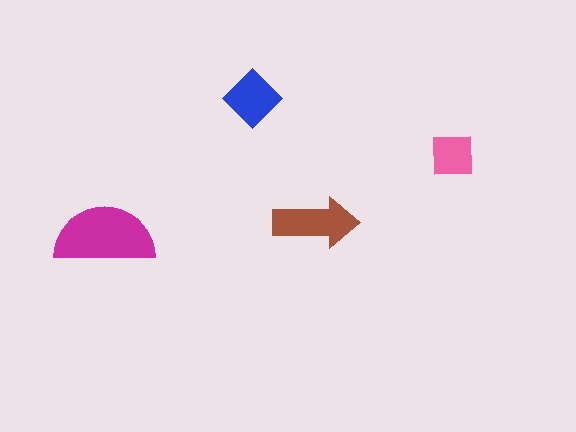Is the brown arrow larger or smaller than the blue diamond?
Larger.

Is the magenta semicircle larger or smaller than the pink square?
Larger.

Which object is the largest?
The magenta semicircle.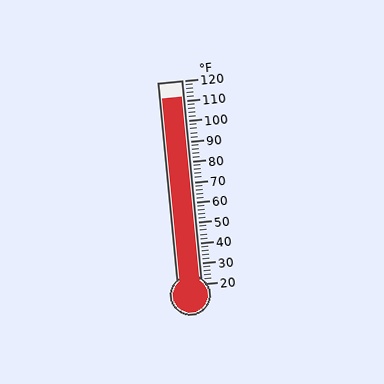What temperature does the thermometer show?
The thermometer shows approximately 112°F.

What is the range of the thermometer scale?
The thermometer scale ranges from 20°F to 120°F.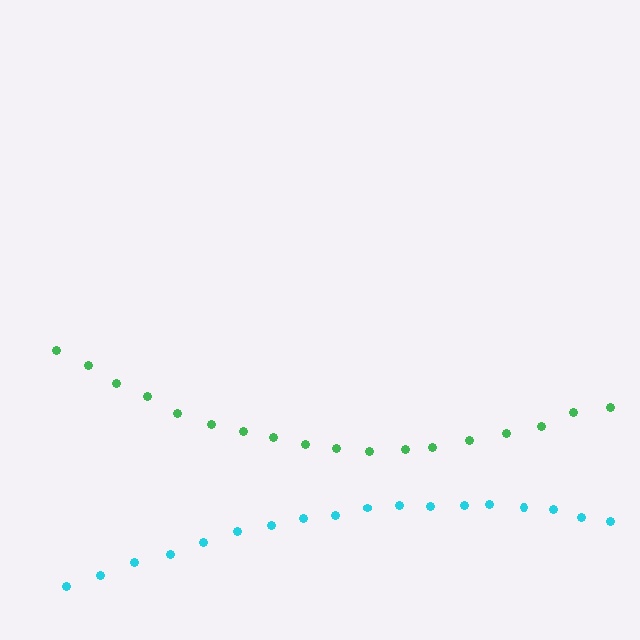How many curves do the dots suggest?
There are 2 distinct paths.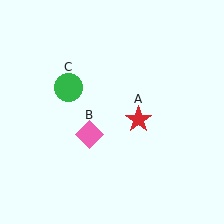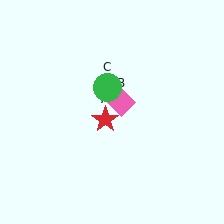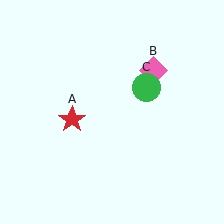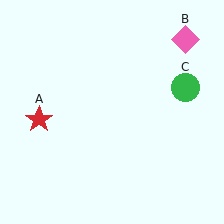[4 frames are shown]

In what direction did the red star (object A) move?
The red star (object A) moved left.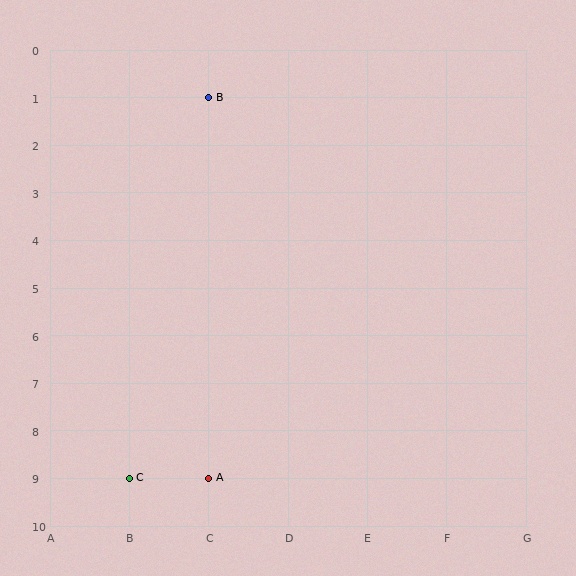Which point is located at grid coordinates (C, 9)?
Point A is at (C, 9).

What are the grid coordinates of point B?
Point B is at grid coordinates (C, 1).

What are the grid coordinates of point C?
Point C is at grid coordinates (B, 9).